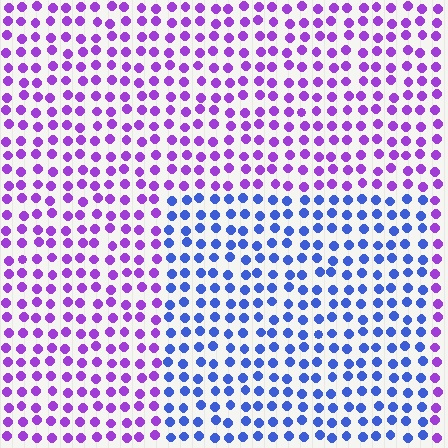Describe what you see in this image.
The image is filled with small purple elements in a uniform arrangement. A rectangle-shaped region is visible where the elements are tinted to a slightly different hue, forming a subtle color boundary.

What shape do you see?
I see a rectangle.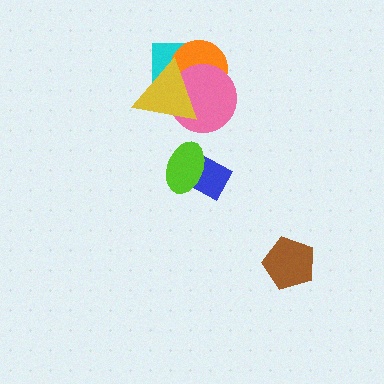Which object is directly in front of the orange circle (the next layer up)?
The pink circle is directly in front of the orange circle.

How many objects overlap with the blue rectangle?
1 object overlaps with the blue rectangle.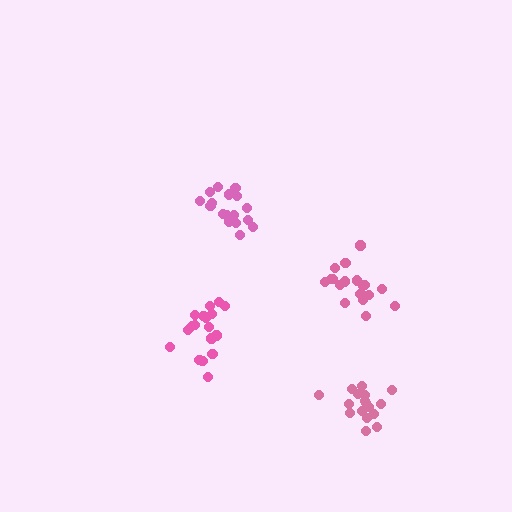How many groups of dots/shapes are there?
There are 4 groups.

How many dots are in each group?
Group 1: 18 dots, Group 2: 17 dots, Group 3: 18 dots, Group 4: 19 dots (72 total).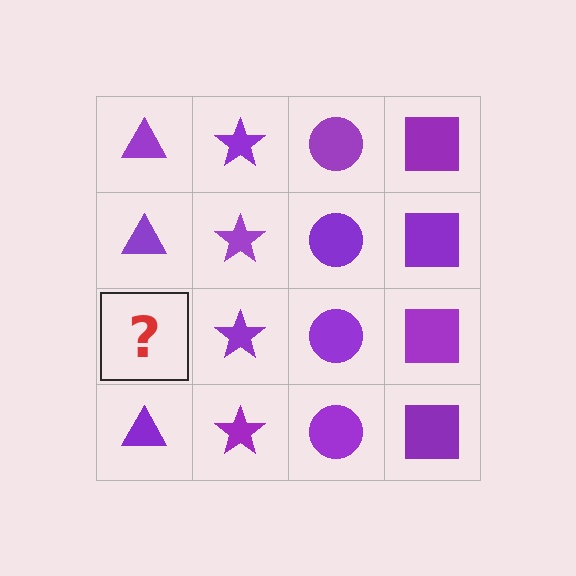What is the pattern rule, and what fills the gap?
The rule is that each column has a consistent shape. The gap should be filled with a purple triangle.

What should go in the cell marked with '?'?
The missing cell should contain a purple triangle.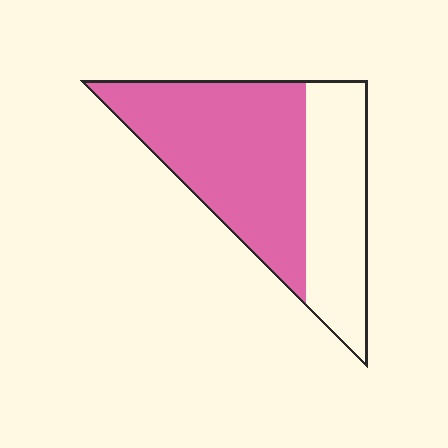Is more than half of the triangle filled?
Yes.